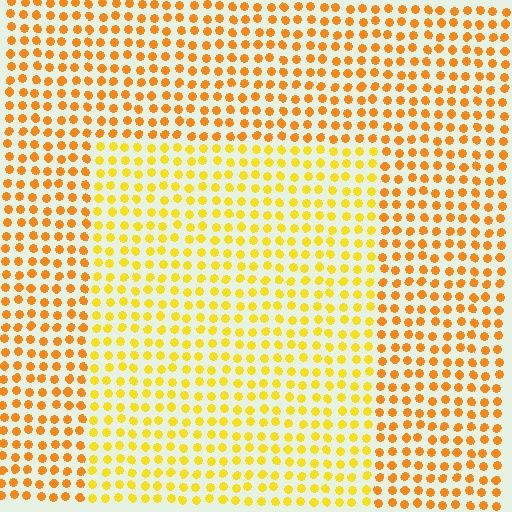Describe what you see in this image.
The image is filled with small orange elements in a uniform arrangement. A rectangle-shaped region is visible where the elements are tinted to a slightly different hue, forming a subtle color boundary.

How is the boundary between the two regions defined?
The boundary is defined purely by a slight shift in hue (about 24 degrees). Spacing, size, and orientation are identical on both sides.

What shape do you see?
I see a rectangle.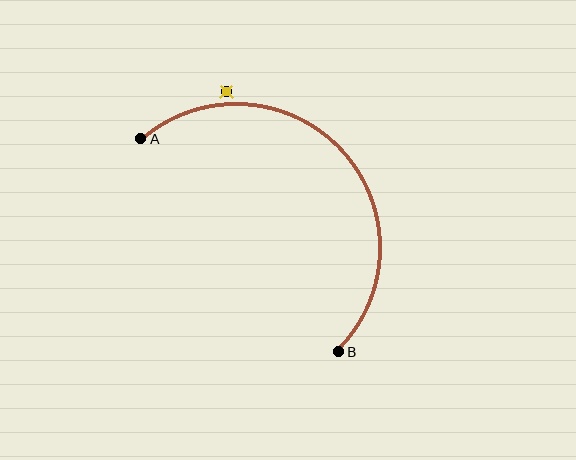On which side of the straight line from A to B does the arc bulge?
The arc bulges above and to the right of the straight line connecting A and B.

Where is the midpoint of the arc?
The arc midpoint is the point on the curve farthest from the straight line joining A and B. It sits above and to the right of that line.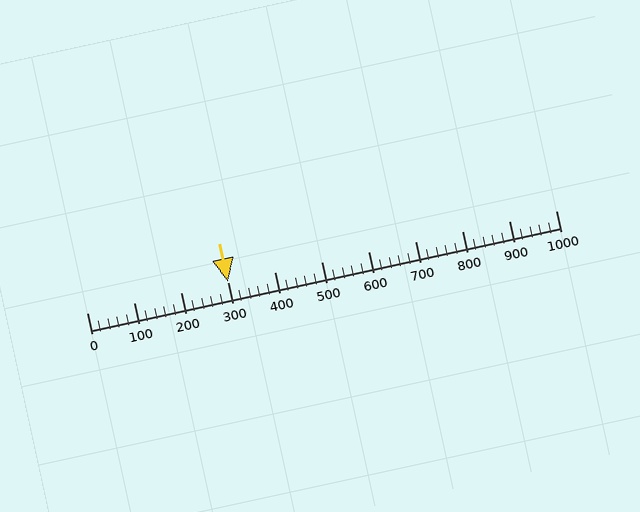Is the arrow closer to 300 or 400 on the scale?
The arrow is closer to 300.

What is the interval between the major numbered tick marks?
The major tick marks are spaced 100 units apart.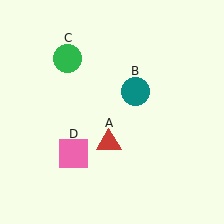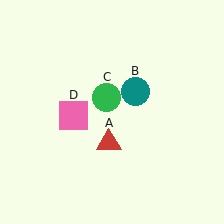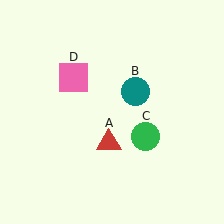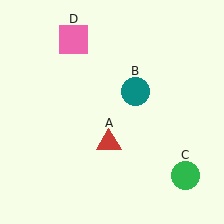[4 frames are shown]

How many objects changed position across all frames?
2 objects changed position: green circle (object C), pink square (object D).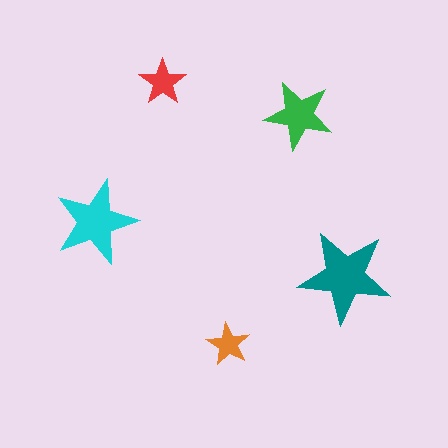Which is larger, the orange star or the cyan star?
The cyan one.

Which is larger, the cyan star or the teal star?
The teal one.